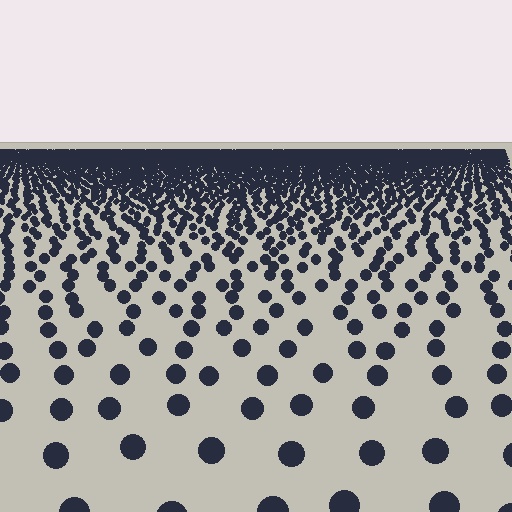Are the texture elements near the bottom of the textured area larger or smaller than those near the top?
Larger. Near the bottom, elements are closer to the viewer and appear at a bigger on-screen size.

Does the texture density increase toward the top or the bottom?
Density increases toward the top.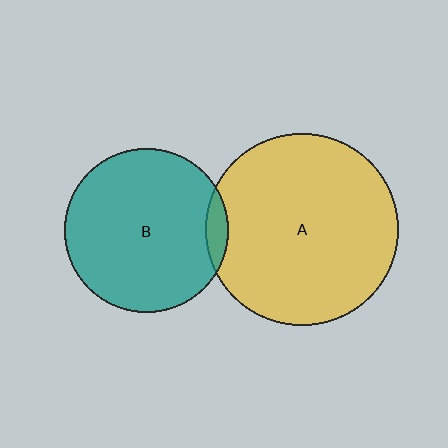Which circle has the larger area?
Circle A (yellow).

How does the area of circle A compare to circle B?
Approximately 1.4 times.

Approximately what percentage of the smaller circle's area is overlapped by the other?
Approximately 5%.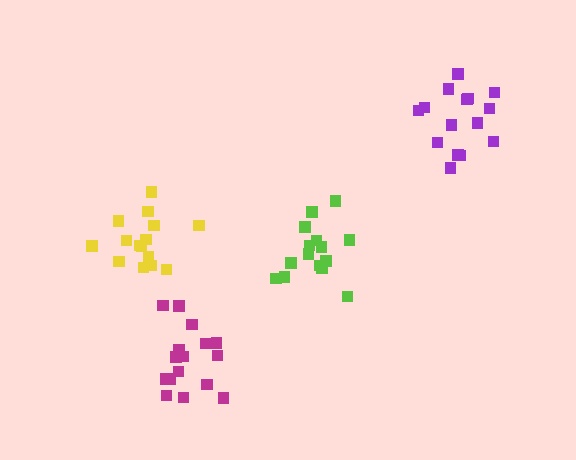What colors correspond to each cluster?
The clusters are colored: yellow, lime, purple, magenta.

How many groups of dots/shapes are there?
There are 4 groups.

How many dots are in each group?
Group 1: 15 dots, Group 2: 15 dots, Group 3: 15 dots, Group 4: 16 dots (61 total).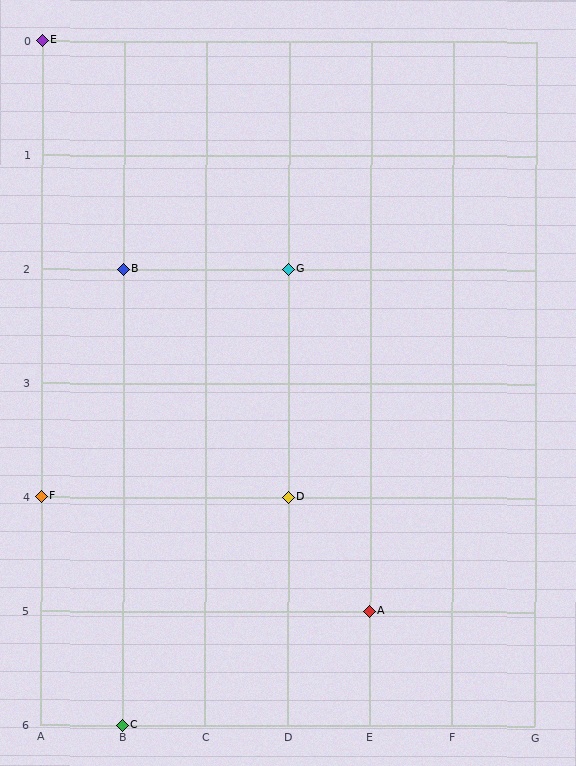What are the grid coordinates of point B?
Point B is at grid coordinates (B, 2).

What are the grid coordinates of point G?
Point G is at grid coordinates (D, 2).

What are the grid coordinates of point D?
Point D is at grid coordinates (D, 4).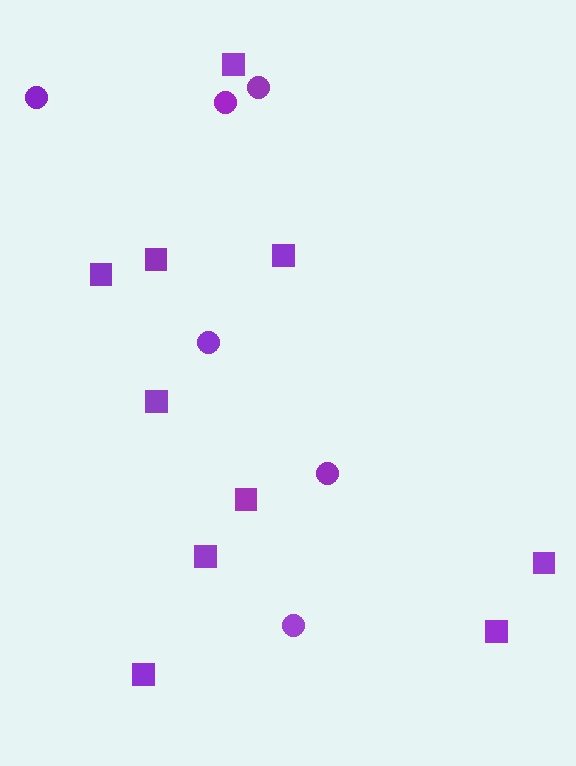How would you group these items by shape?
There are 2 groups: one group of squares (10) and one group of circles (6).